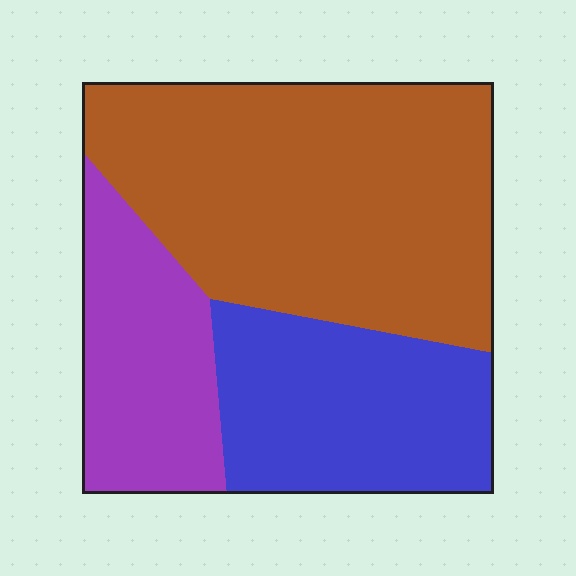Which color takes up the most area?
Brown, at roughly 50%.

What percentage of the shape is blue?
Blue takes up about one quarter (1/4) of the shape.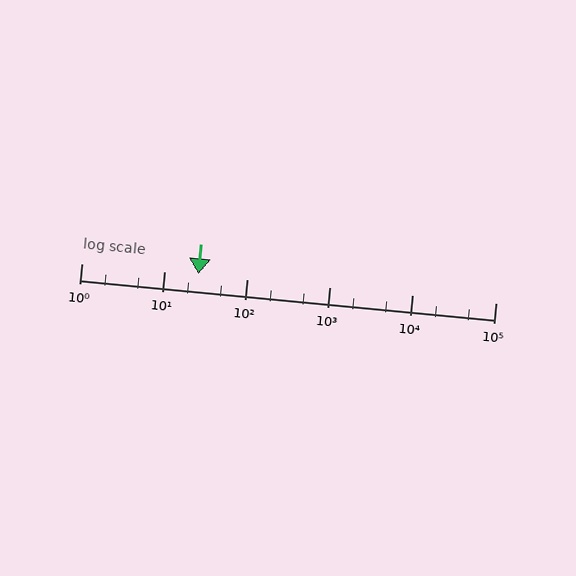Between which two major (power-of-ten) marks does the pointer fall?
The pointer is between 10 and 100.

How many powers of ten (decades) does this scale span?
The scale spans 5 decades, from 1 to 100000.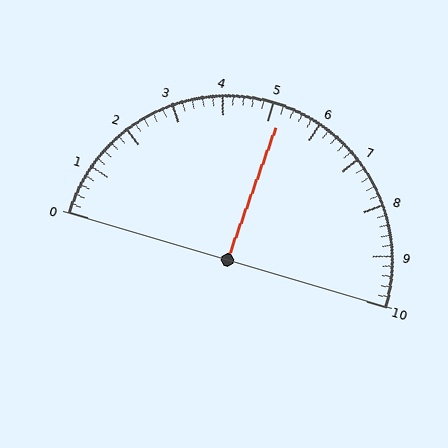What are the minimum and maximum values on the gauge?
The gauge ranges from 0 to 10.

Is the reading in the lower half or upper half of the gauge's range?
The reading is in the upper half of the range (0 to 10).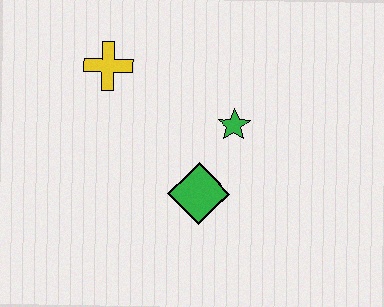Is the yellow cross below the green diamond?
No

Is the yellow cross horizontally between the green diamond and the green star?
No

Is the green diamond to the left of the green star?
Yes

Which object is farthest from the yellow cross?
The green diamond is farthest from the yellow cross.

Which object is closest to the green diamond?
The green star is closest to the green diamond.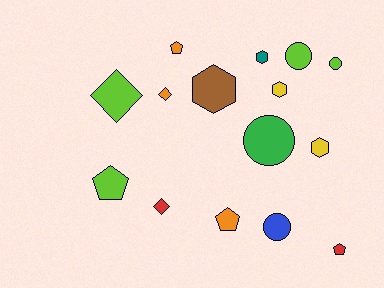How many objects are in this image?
There are 15 objects.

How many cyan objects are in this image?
There are no cyan objects.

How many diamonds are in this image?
There are 3 diamonds.